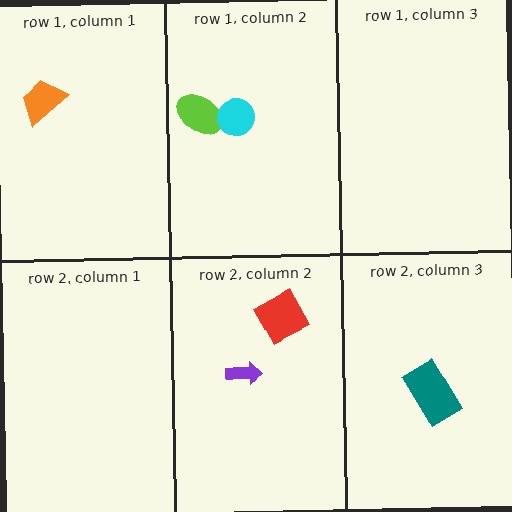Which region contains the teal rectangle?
The row 2, column 3 region.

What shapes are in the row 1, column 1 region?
The orange trapezoid.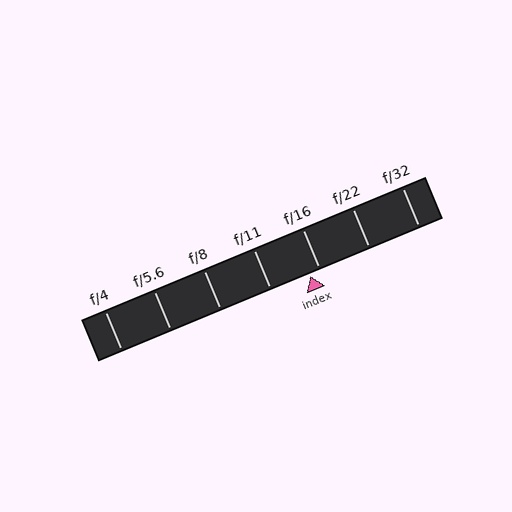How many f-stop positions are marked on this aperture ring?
There are 7 f-stop positions marked.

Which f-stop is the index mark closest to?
The index mark is closest to f/16.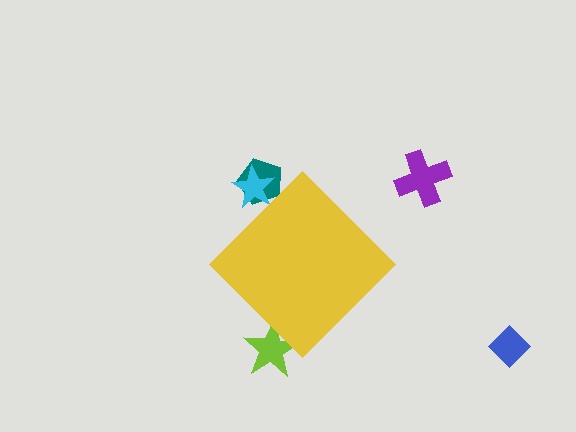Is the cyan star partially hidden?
Yes, the cyan star is partially hidden behind the yellow diamond.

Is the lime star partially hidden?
Yes, the lime star is partially hidden behind the yellow diamond.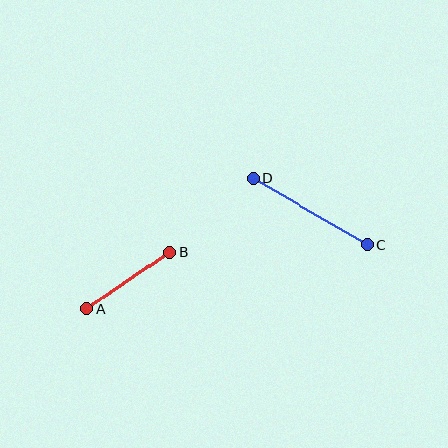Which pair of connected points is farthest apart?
Points C and D are farthest apart.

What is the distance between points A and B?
The distance is approximately 100 pixels.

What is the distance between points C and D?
The distance is approximately 131 pixels.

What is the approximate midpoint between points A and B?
The midpoint is at approximately (128, 280) pixels.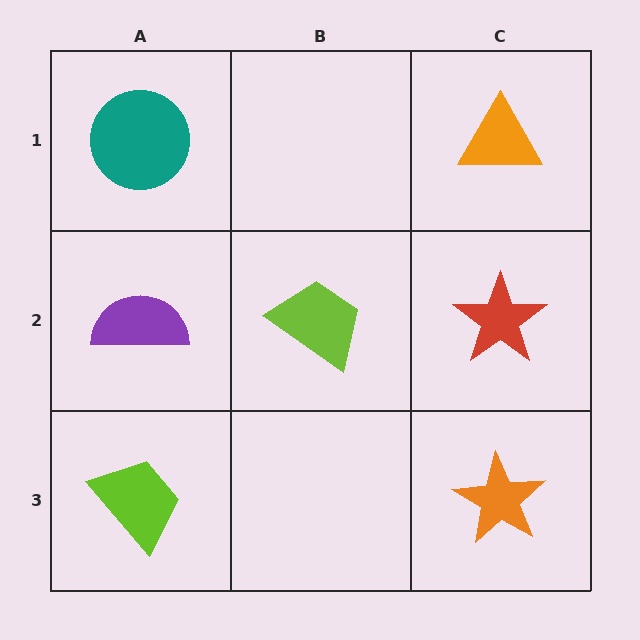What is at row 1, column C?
An orange triangle.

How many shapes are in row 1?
2 shapes.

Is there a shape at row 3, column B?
No, that cell is empty.